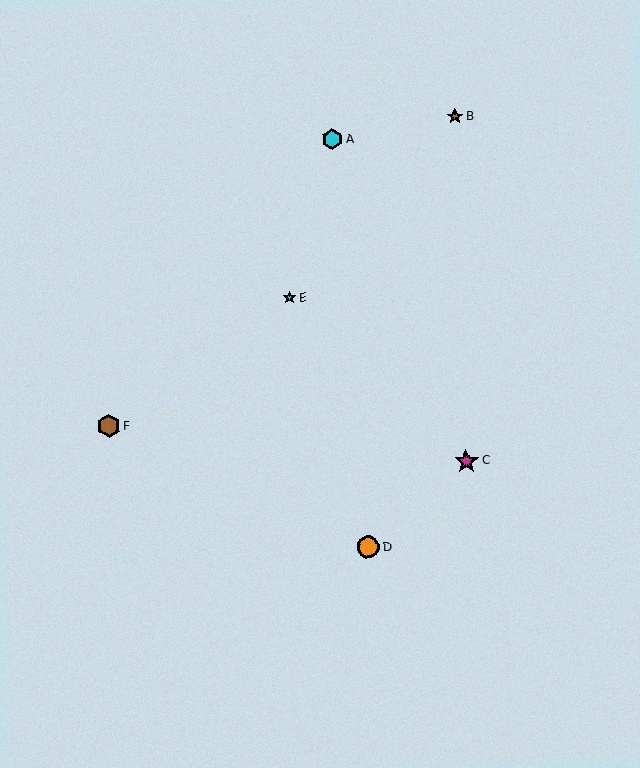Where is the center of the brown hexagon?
The center of the brown hexagon is at (109, 426).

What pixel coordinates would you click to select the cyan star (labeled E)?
Click at (289, 298) to select the cyan star E.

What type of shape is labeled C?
Shape C is a magenta star.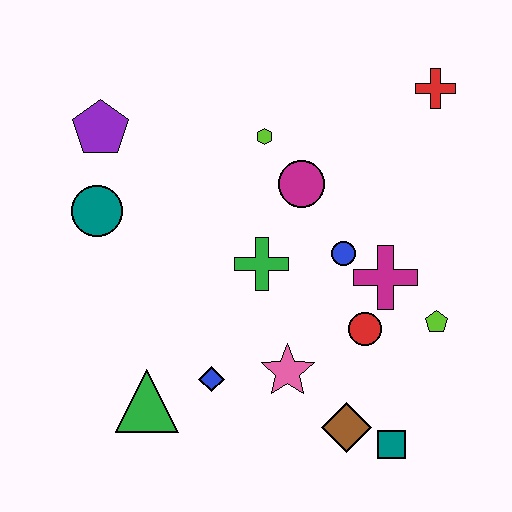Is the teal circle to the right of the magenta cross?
No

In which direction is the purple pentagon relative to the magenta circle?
The purple pentagon is to the left of the magenta circle.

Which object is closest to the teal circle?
The purple pentagon is closest to the teal circle.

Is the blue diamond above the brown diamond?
Yes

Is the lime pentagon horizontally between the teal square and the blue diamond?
No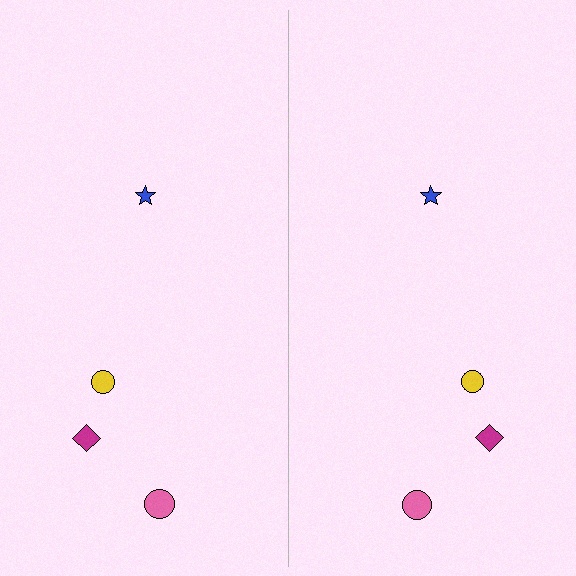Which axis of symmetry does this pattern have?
The pattern has a vertical axis of symmetry running through the center of the image.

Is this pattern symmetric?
Yes, this pattern has bilateral (reflection) symmetry.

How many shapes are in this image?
There are 8 shapes in this image.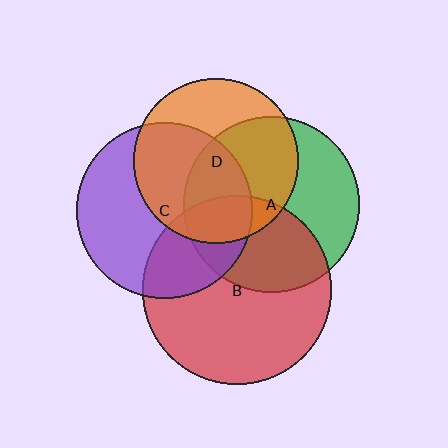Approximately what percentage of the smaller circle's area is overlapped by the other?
Approximately 50%.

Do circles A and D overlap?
Yes.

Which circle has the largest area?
Circle B (red).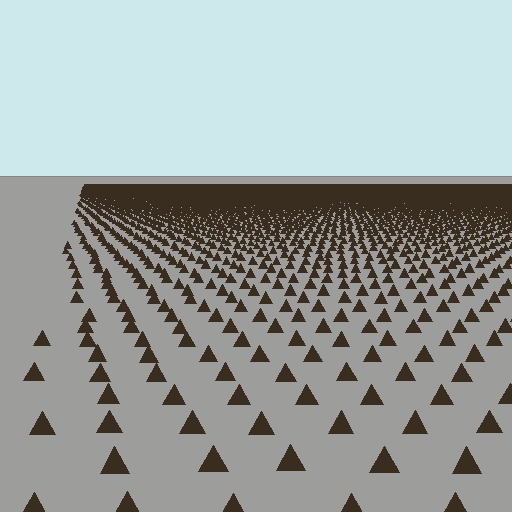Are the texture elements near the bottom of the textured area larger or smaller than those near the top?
Larger. Near the bottom, elements are closer to the viewer and appear at a bigger on-screen size.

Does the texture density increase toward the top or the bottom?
Density increases toward the top.